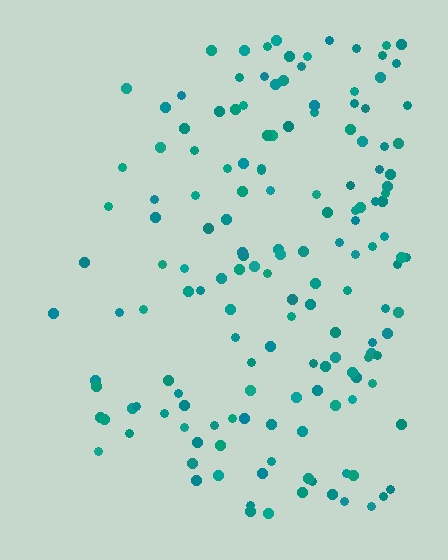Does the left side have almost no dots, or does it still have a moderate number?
Still a moderate number, just noticeably fewer than the right.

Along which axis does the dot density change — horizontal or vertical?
Horizontal.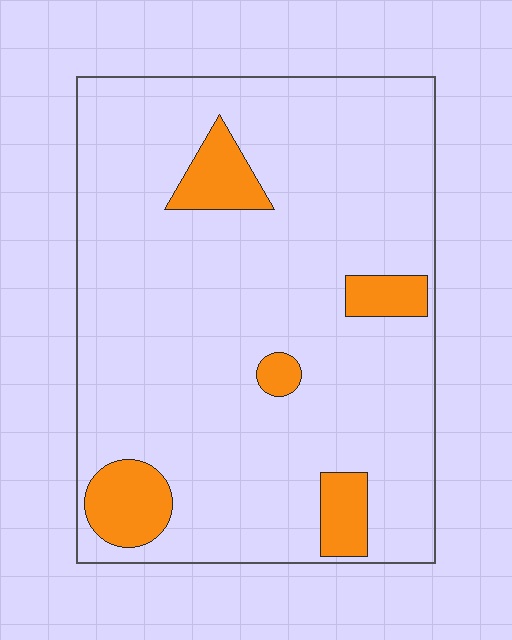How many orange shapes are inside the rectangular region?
5.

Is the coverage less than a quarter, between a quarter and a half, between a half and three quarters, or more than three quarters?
Less than a quarter.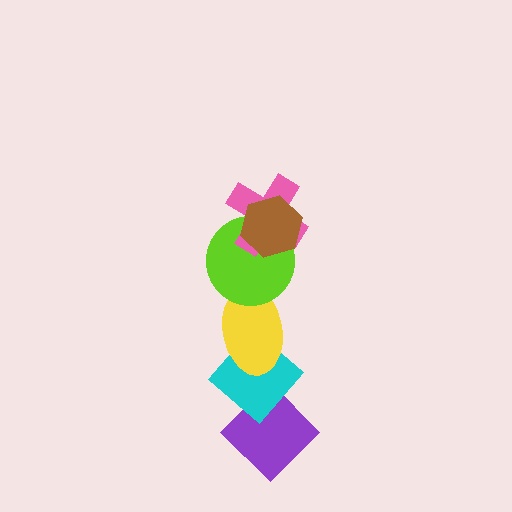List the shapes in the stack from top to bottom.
From top to bottom: the brown hexagon, the pink cross, the lime circle, the yellow ellipse, the cyan diamond, the purple diamond.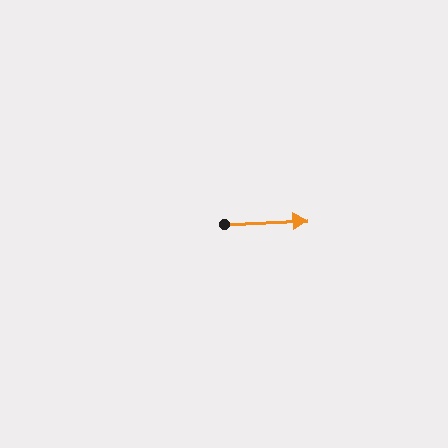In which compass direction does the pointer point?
East.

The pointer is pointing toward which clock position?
Roughly 3 o'clock.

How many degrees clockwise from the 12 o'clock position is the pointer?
Approximately 87 degrees.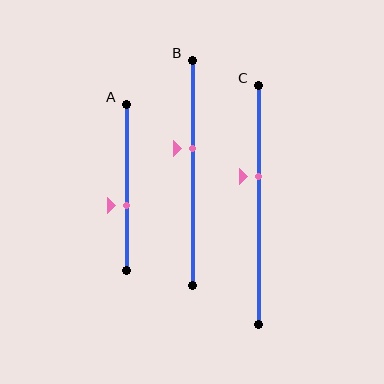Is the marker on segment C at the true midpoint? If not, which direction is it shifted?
No, the marker on segment C is shifted upward by about 12% of the segment length.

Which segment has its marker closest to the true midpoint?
Segment B has its marker closest to the true midpoint.